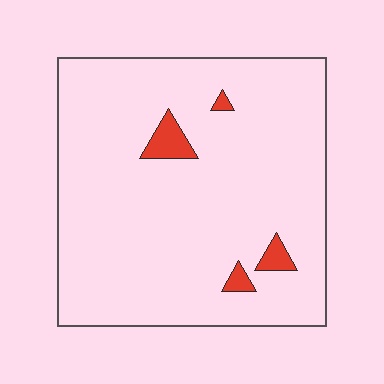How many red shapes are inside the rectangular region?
4.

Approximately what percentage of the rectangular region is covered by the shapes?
Approximately 5%.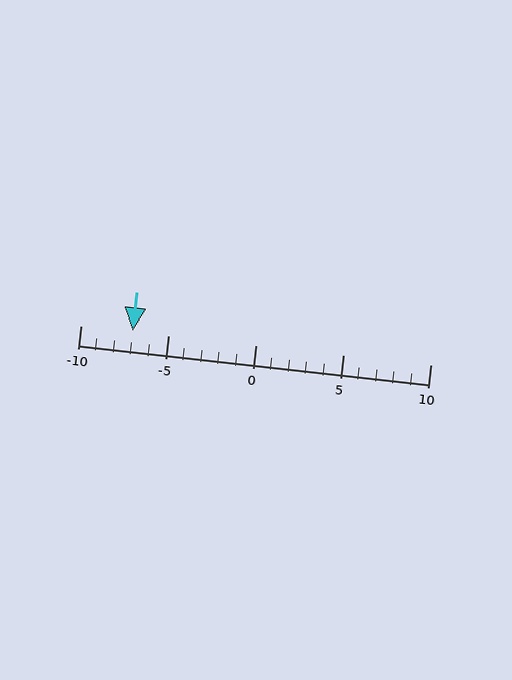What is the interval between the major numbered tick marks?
The major tick marks are spaced 5 units apart.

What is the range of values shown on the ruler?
The ruler shows values from -10 to 10.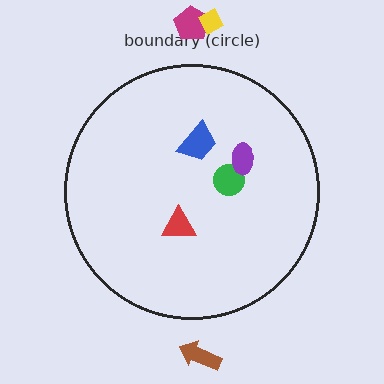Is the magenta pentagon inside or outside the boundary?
Outside.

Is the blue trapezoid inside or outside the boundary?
Inside.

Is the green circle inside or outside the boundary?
Inside.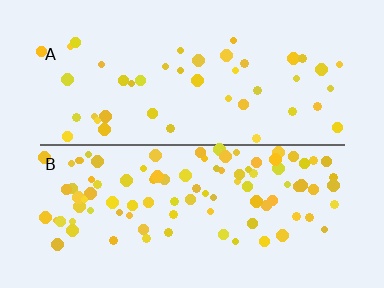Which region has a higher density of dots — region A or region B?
B (the bottom).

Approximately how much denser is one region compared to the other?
Approximately 2.2× — region B over region A.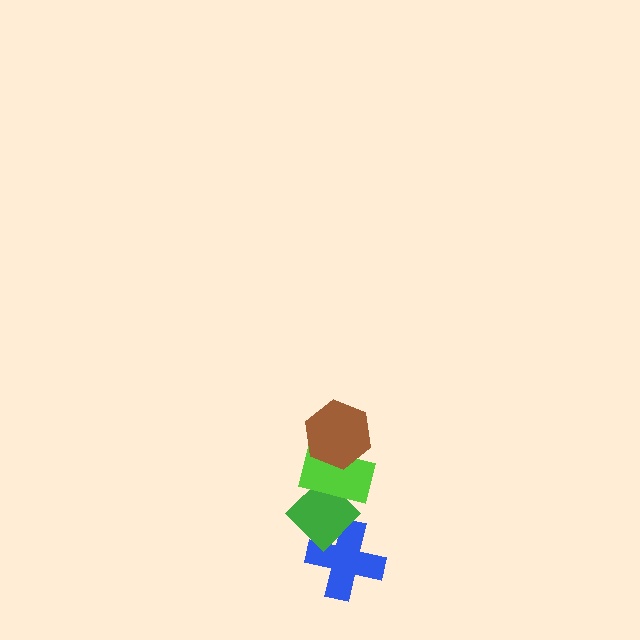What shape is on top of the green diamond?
The lime rectangle is on top of the green diamond.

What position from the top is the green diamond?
The green diamond is 3rd from the top.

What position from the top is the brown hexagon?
The brown hexagon is 1st from the top.